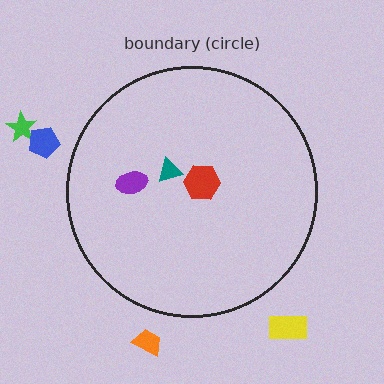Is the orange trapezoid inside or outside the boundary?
Outside.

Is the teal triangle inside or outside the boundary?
Inside.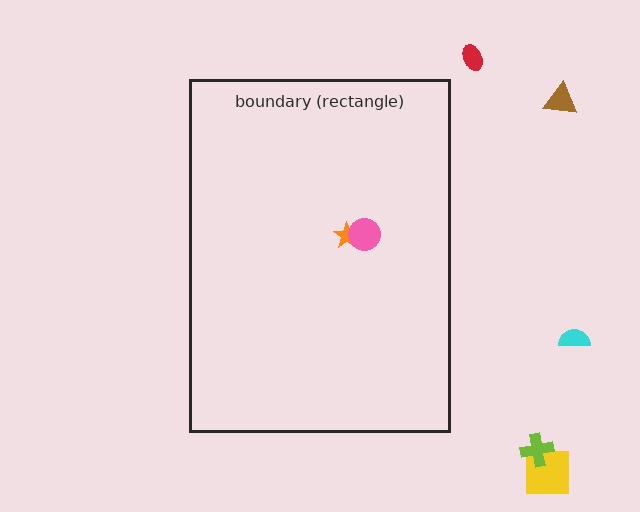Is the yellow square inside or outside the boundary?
Outside.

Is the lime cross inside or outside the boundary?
Outside.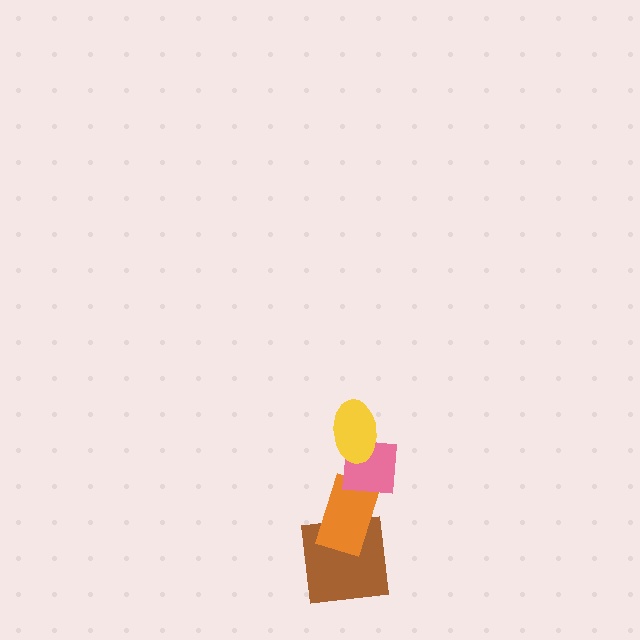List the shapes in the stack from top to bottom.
From top to bottom: the yellow ellipse, the pink square, the orange rectangle, the brown square.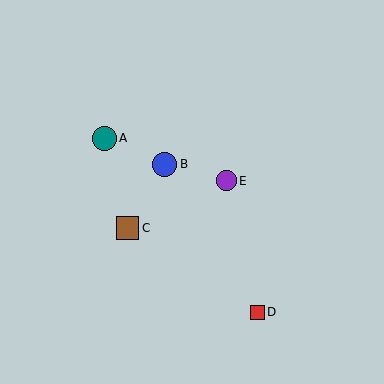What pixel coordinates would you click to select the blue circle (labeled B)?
Click at (165, 164) to select the blue circle B.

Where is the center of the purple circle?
The center of the purple circle is at (226, 181).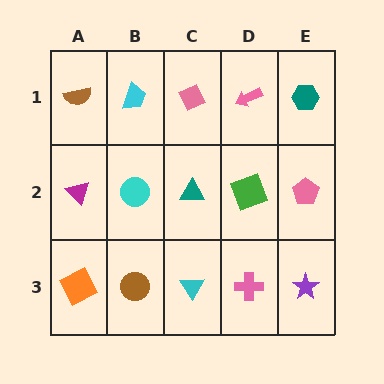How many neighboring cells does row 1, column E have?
2.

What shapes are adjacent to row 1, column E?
A pink pentagon (row 2, column E), a pink arrow (row 1, column D).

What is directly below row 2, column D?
A pink cross.